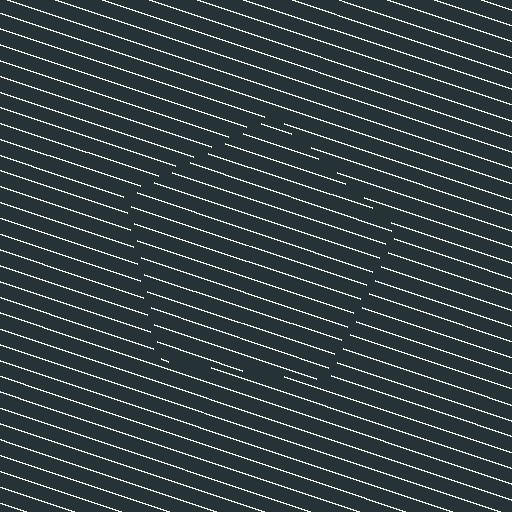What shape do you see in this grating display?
An illusory pentagon. The interior of the shape contains the same grating, shifted by half a period — the contour is defined by the phase discontinuity where line-ends from the inner and outer gratings abut.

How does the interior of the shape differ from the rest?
The interior of the shape contains the same grating, shifted by half a period — the contour is defined by the phase discontinuity where line-ends from the inner and outer gratings abut.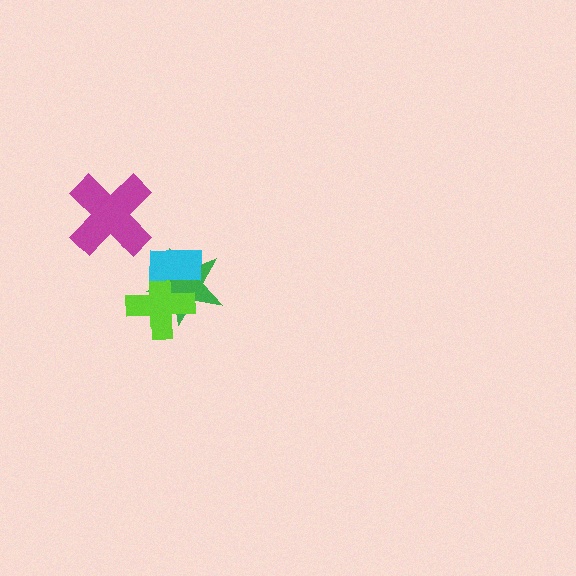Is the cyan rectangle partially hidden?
No, no other shape covers it.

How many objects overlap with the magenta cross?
0 objects overlap with the magenta cross.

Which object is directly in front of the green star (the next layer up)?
The lime cross is directly in front of the green star.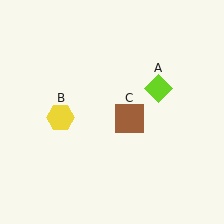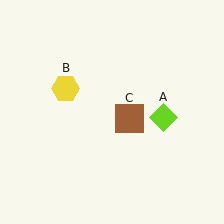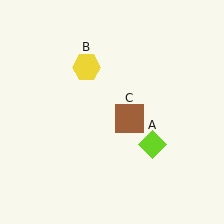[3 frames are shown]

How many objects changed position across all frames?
2 objects changed position: lime diamond (object A), yellow hexagon (object B).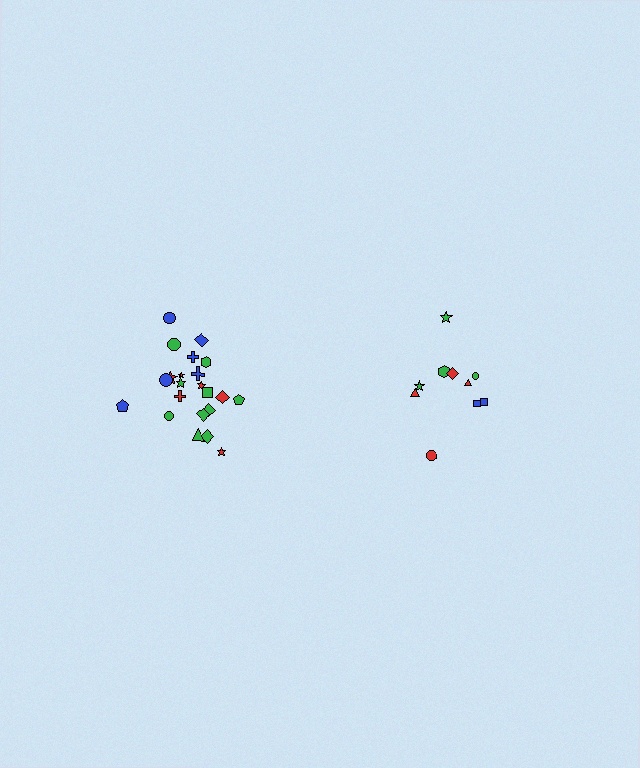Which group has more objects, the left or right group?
The left group.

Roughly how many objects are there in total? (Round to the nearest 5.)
Roughly 30 objects in total.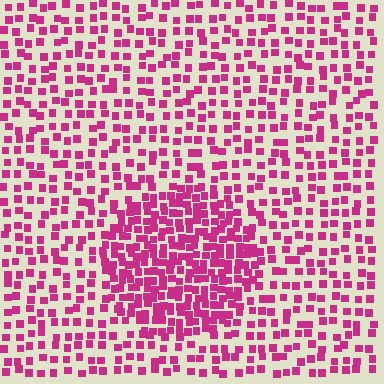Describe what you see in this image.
The image contains small magenta elements arranged at two different densities. A circle-shaped region is visible where the elements are more densely packed than the surrounding area.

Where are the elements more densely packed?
The elements are more densely packed inside the circle boundary.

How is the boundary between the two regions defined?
The boundary is defined by a change in element density (approximately 2.1x ratio). All elements are the same color, size, and shape.